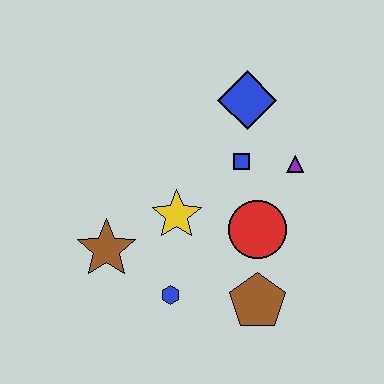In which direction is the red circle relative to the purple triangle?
The red circle is below the purple triangle.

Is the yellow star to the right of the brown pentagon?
No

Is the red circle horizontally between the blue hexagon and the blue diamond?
No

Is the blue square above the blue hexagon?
Yes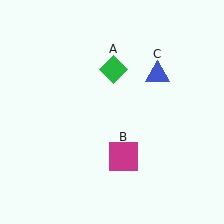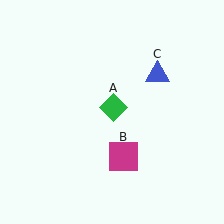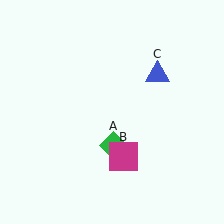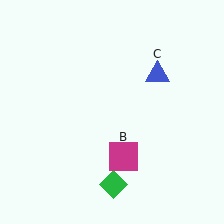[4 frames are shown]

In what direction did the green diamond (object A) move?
The green diamond (object A) moved down.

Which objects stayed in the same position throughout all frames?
Magenta square (object B) and blue triangle (object C) remained stationary.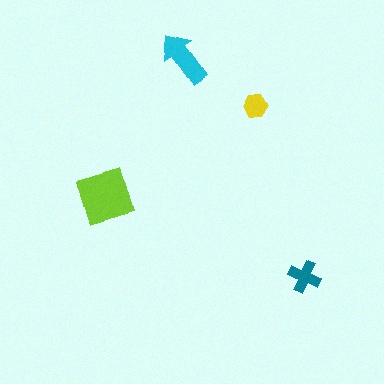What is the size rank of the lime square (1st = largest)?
1st.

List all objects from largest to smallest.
The lime square, the cyan arrow, the teal cross, the yellow hexagon.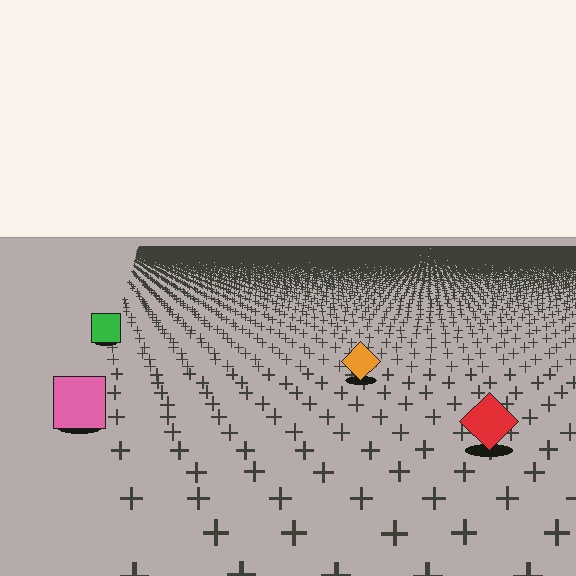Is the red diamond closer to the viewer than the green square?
Yes. The red diamond is closer — you can tell from the texture gradient: the ground texture is coarser near it.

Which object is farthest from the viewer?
The green square is farthest from the viewer. It appears smaller and the ground texture around it is denser.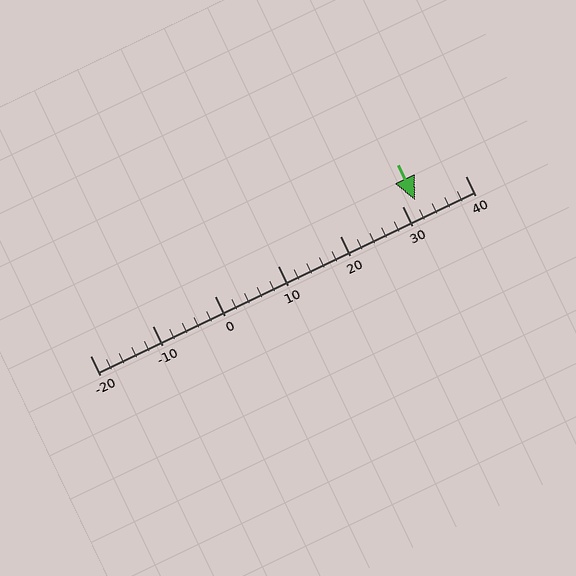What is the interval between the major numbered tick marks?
The major tick marks are spaced 10 units apart.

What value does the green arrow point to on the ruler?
The green arrow points to approximately 32.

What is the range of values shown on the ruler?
The ruler shows values from -20 to 40.